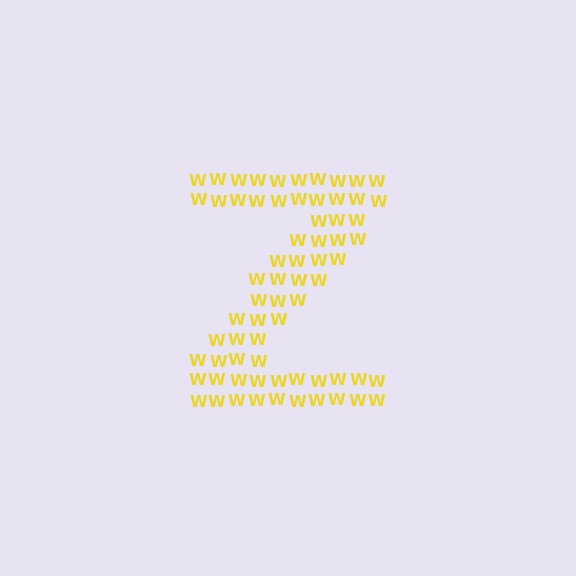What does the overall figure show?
The overall figure shows the letter Z.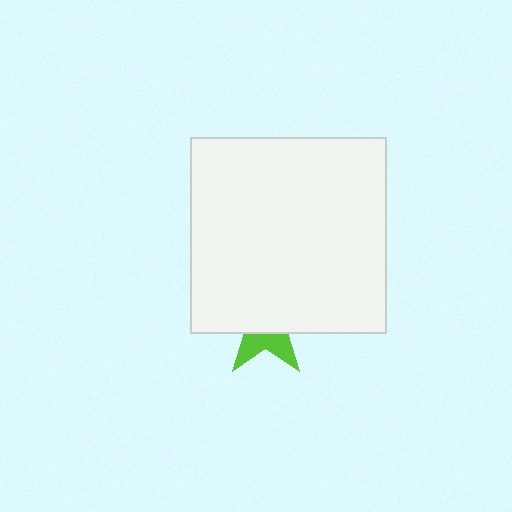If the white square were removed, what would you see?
You would see the complete lime star.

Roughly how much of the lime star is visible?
A small part of it is visible (roughly 35%).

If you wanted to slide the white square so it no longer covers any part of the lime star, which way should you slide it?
Slide it up — that is the most direct way to separate the two shapes.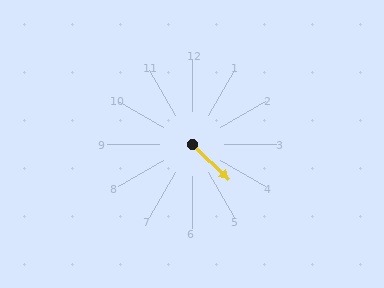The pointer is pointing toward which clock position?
Roughly 4 o'clock.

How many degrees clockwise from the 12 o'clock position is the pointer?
Approximately 134 degrees.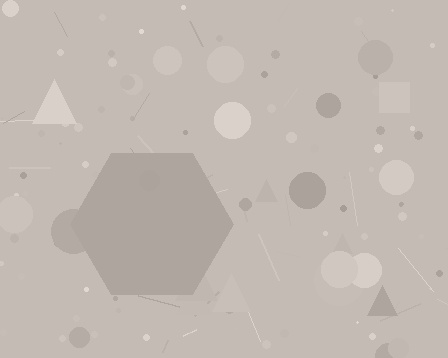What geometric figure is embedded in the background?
A hexagon is embedded in the background.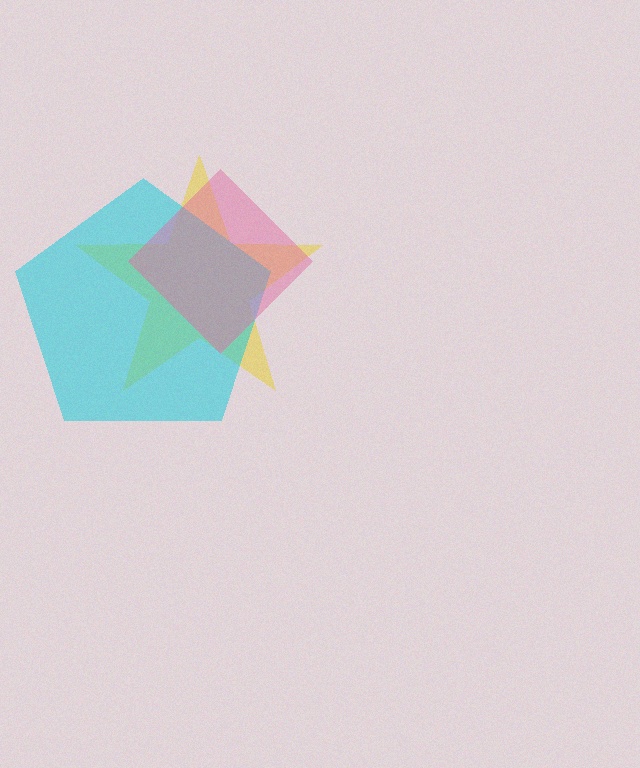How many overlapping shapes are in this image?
There are 3 overlapping shapes in the image.